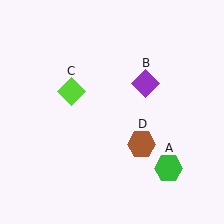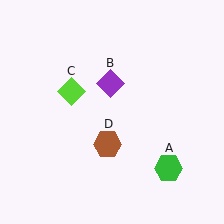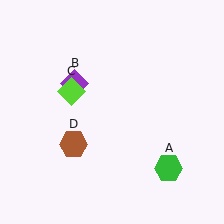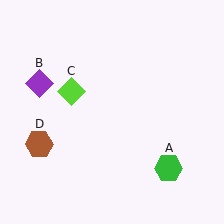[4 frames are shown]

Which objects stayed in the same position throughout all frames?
Green hexagon (object A) and lime diamond (object C) remained stationary.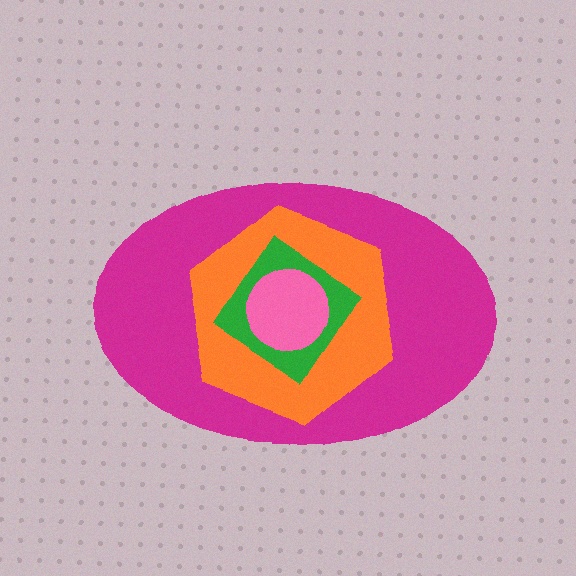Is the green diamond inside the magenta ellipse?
Yes.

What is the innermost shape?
The pink circle.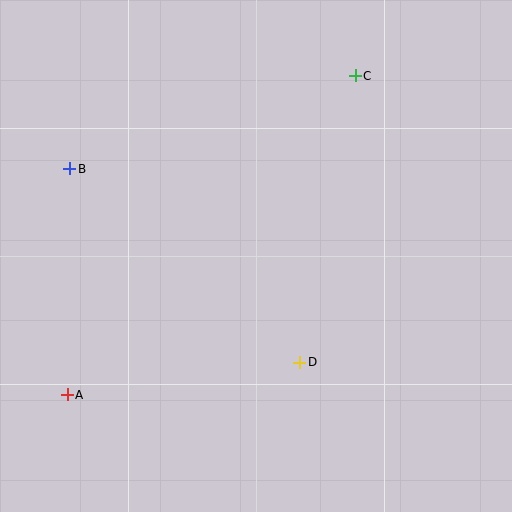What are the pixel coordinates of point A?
Point A is at (67, 395).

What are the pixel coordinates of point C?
Point C is at (355, 76).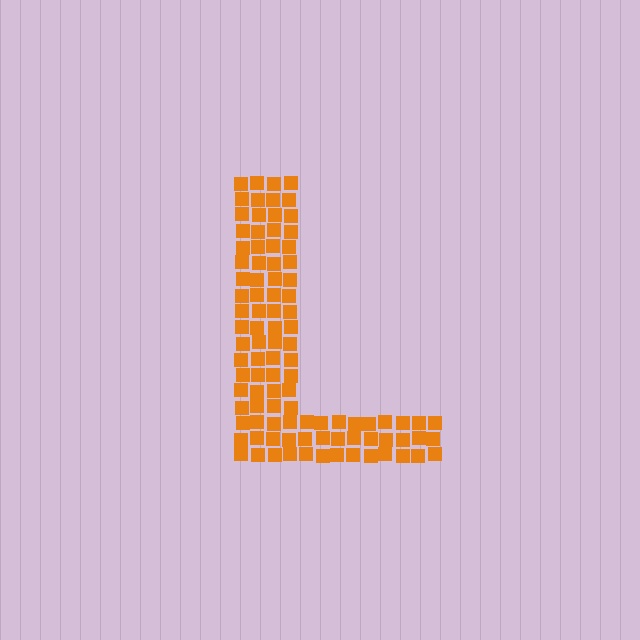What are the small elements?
The small elements are squares.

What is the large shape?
The large shape is the letter L.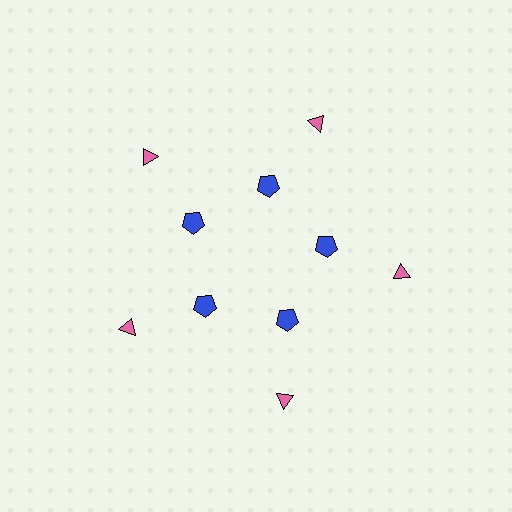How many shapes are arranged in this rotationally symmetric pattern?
There are 10 shapes, arranged in 5 groups of 2.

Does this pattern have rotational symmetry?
Yes, this pattern has 5-fold rotational symmetry. It looks the same after rotating 72 degrees around the center.